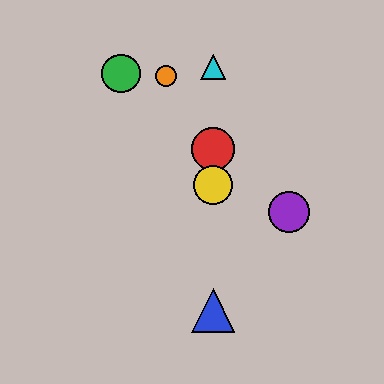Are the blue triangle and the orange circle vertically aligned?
No, the blue triangle is at x≈213 and the orange circle is at x≈166.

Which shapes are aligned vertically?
The red circle, the blue triangle, the yellow circle, the cyan triangle are aligned vertically.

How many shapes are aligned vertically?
4 shapes (the red circle, the blue triangle, the yellow circle, the cyan triangle) are aligned vertically.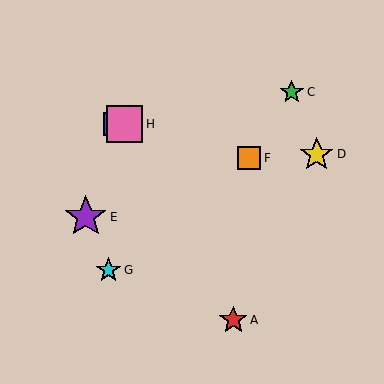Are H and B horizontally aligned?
Yes, both are at y≈124.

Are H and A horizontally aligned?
No, H is at y≈124 and A is at y≈320.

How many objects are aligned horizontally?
2 objects (B, H) are aligned horizontally.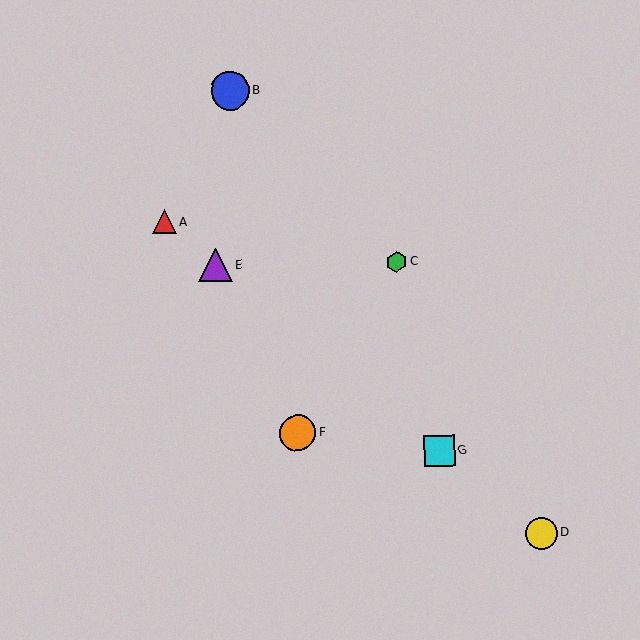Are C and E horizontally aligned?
Yes, both are at y≈262.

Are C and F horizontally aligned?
No, C is at y≈262 and F is at y≈433.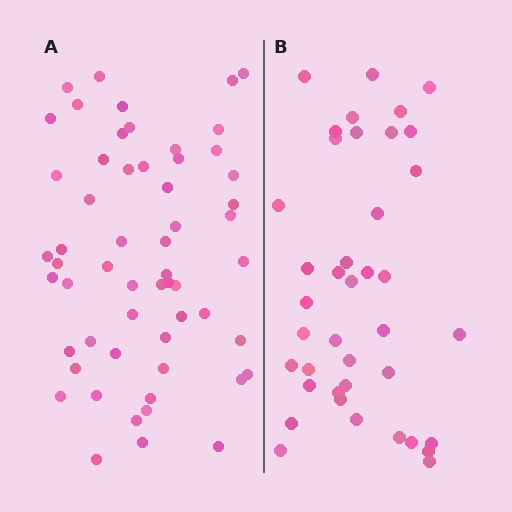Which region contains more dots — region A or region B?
Region A (the left region) has more dots.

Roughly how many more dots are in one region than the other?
Region A has approximately 15 more dots than region B.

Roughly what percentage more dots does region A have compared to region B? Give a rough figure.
About 40% more.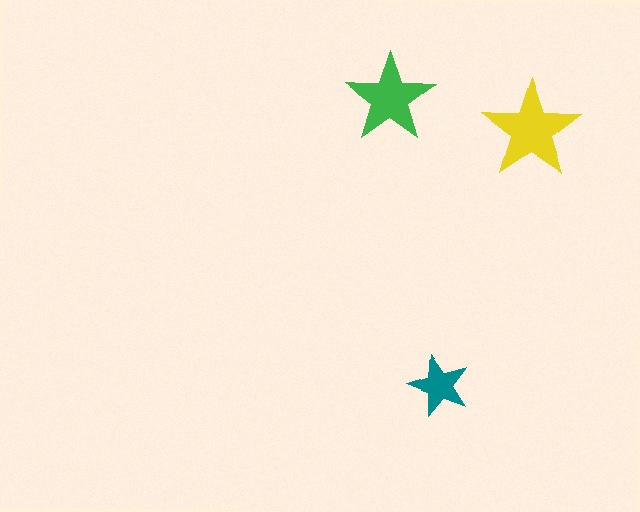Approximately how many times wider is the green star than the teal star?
About 1.5 times wider.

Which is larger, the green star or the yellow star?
The yellow one.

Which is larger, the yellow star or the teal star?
The yellow one.